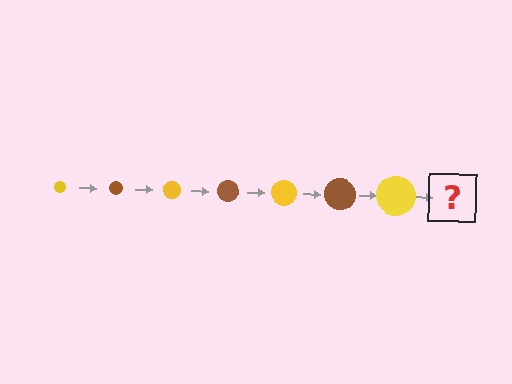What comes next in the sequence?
The next element should be a brown circle, larger than the previous one.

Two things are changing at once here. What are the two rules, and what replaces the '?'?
The two rules are that the circle grows larger each step and the color cycles through yellow and brown. The '?' should be a brown circle, larger than the previous one.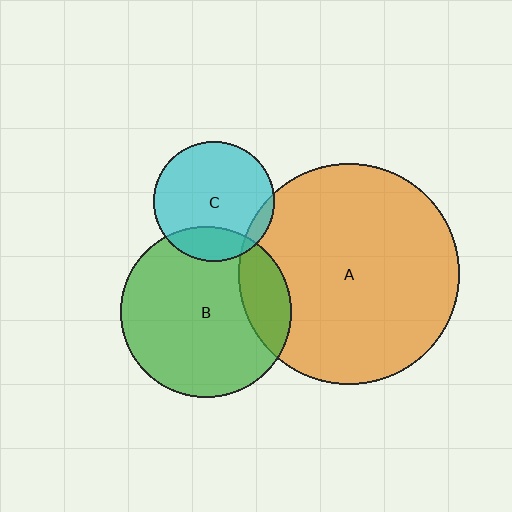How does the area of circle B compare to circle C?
Approximately 2.0 times.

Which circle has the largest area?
Circle A (orange).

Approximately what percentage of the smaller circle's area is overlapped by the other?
Approximately 5%.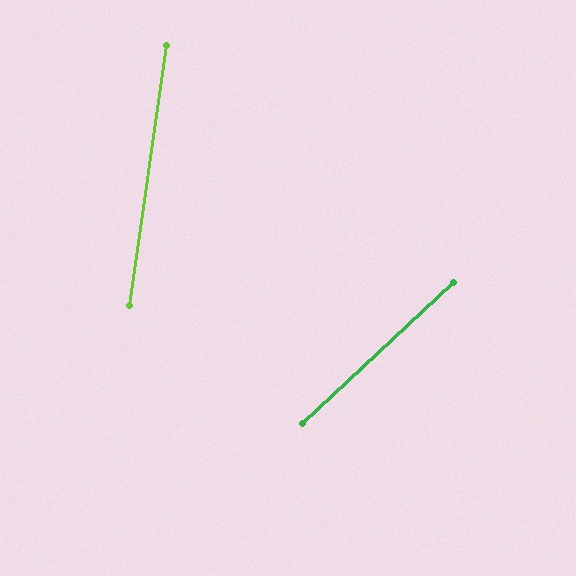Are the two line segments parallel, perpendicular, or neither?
Neither parallel nor perpendicular — they differ by about 39°.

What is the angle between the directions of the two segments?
Approximately 39 degrees.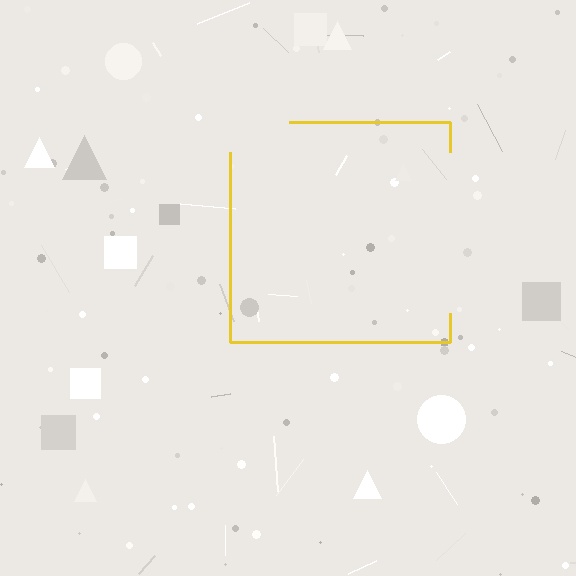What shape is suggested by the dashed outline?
The dashed outline suggests a square.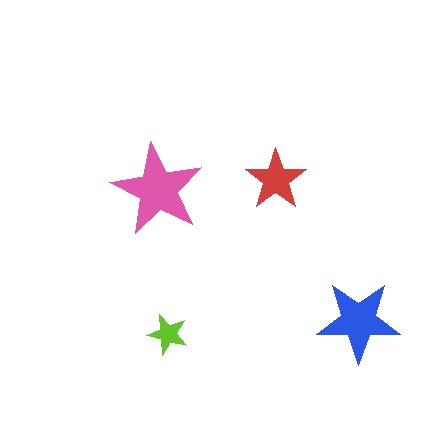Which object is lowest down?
The lime star is bottommost.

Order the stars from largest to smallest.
the pink one, the blue one, the red one, the lime one.